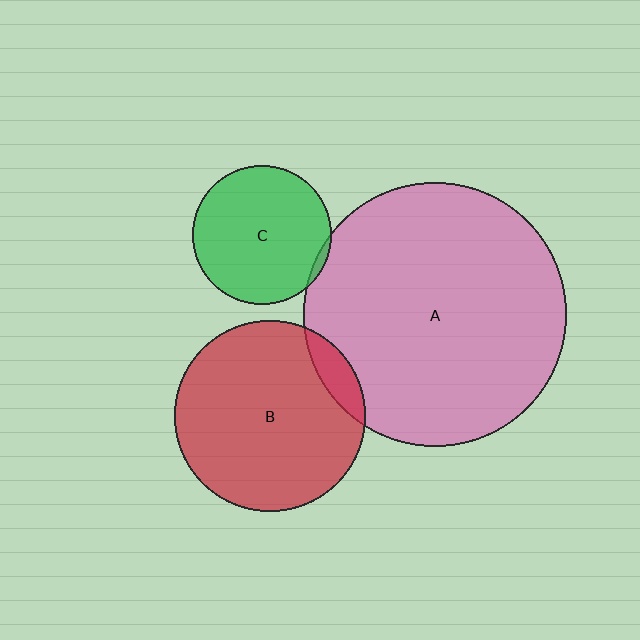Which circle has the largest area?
Circle A (pink).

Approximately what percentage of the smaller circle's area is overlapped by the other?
Approximately 10%.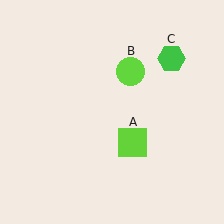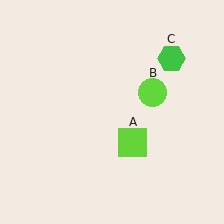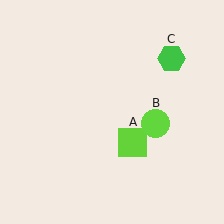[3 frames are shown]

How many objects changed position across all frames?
1 object changed position: lime circle (object B).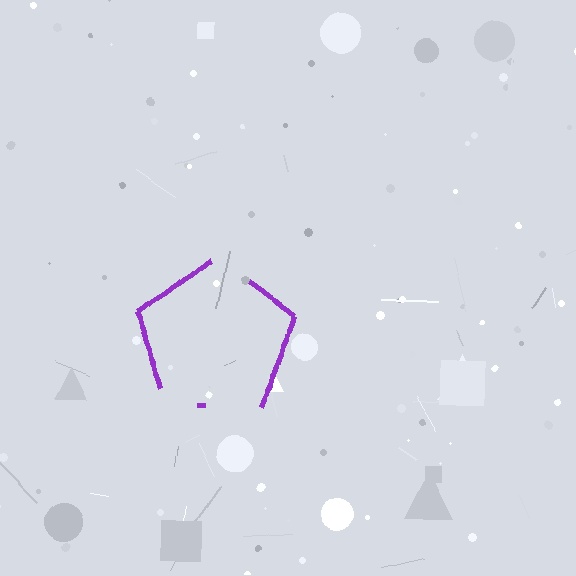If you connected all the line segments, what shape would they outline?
They would outline a pentagon.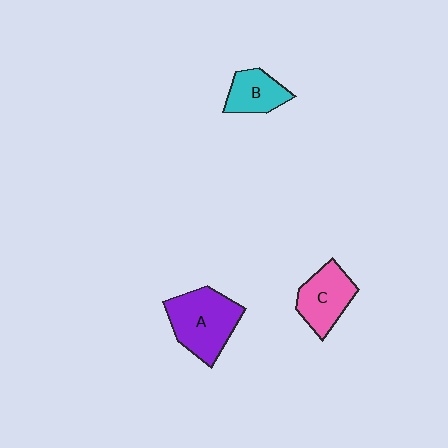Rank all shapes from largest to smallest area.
From largest to smallest: A (purple), C (pink), B (cyan).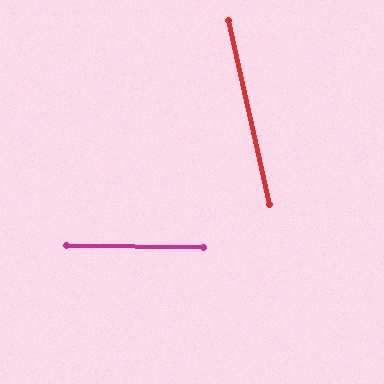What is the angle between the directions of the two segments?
Approximately 77 degrees.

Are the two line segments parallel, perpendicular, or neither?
Neither parallel nor perpendicular — they differ by about 77°.